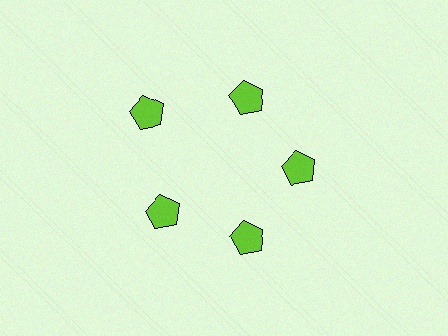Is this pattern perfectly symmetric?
No. The 5 lime pentagons are arranged in a ring, but one element near the 10 o'clock position is pushed outward from the center, breaking the 5-fold rotational symmetry.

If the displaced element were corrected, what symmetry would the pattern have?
It would have 5-fold rotational symmetry — the pattern would map onto itself every 72 degrees.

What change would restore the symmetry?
The symmetry would be restored by moving it inward, back onto the ring so that all 5 pentagons sit at equal angles and equal distance from the center.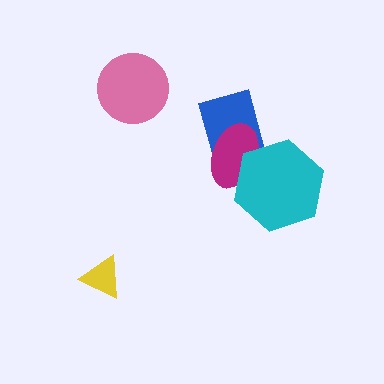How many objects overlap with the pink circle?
0 objects overlap with the pink circle.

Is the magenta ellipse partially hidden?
Yes, it is partially covered by another shape.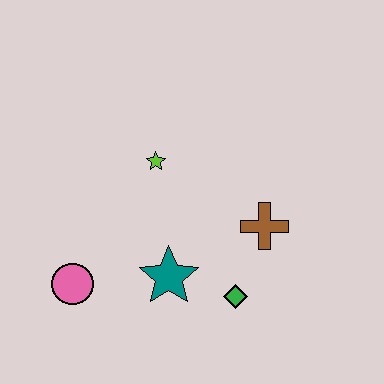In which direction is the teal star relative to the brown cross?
The teal star is to the left of the brown cross.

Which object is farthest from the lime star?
The green diamond is farthest from the lime star.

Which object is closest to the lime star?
The teal star is closest to the lime star.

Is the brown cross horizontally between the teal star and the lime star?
No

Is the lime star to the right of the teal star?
No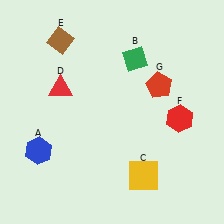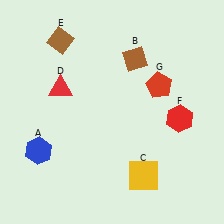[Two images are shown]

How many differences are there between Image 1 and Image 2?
There is 1 difference between the two images.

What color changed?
The diamond (B) changed from green in Image 1 to brown in Image 2.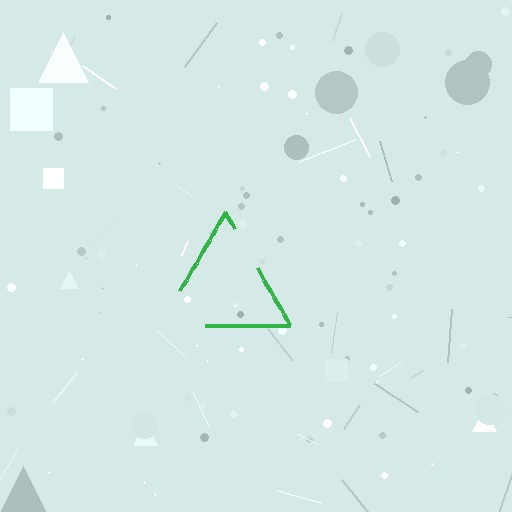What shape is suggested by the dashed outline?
The dashed outline suggests a triangle.